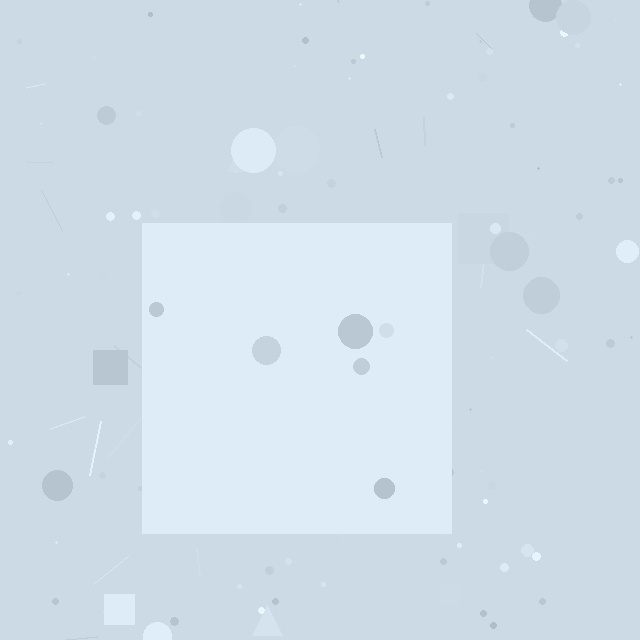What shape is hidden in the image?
A square is hidden in the image.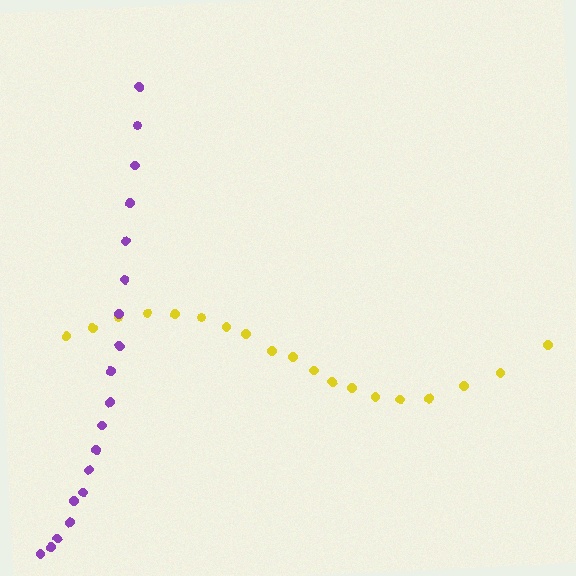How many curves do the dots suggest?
There are 2 distinct paths.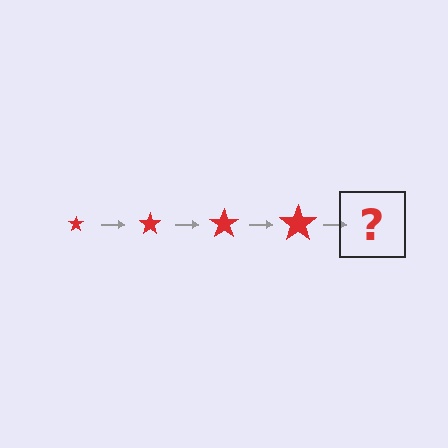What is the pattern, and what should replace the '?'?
The pattern is that the star gets progressively larger each step. The '?' should be a red star, larger than the previous one.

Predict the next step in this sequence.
The next step is a red star, larger than the previous one.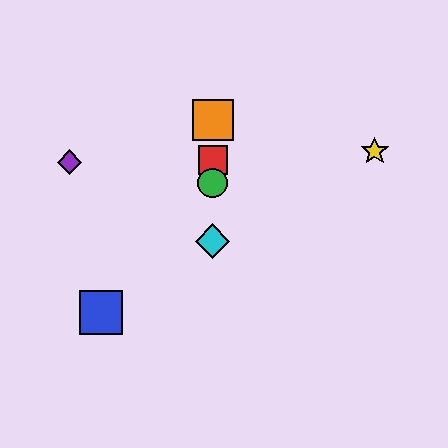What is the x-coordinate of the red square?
The red square is at x≈213.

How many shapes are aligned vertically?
4 shapes (the red square, the green circle, the orange square, the cyan diamond) are aligned vertically.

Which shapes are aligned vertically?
The red square, the green circle, the orange square, the cyan diamond are aligned vertically.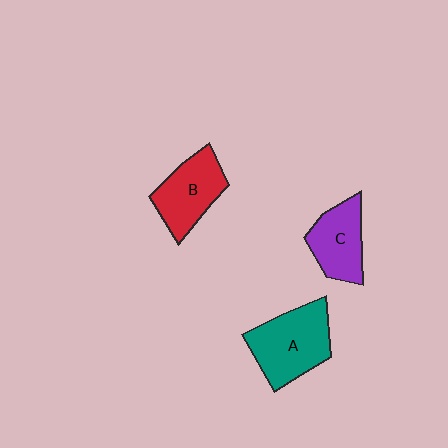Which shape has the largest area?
Shape A (teal).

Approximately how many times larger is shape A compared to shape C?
Approximately 1.4 times.